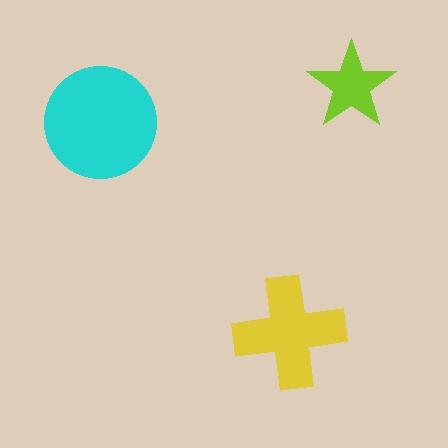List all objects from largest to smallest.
The cyan circle, the yellow cross, the lime star.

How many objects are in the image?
There are 3 objects in the image.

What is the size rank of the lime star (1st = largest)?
3rd.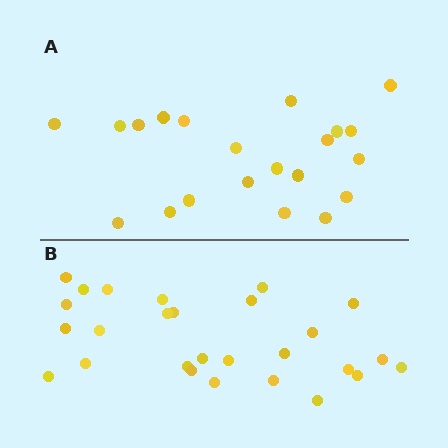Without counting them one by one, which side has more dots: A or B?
Region B (the bottom region) has more dots.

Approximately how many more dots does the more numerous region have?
Region B has about 6 more dots than region A.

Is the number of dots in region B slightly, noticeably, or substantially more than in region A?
Region B has noticeably more, but not dramatically so. The ratio is roughly 1.3 to 1.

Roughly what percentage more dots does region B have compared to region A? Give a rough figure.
About 30% more.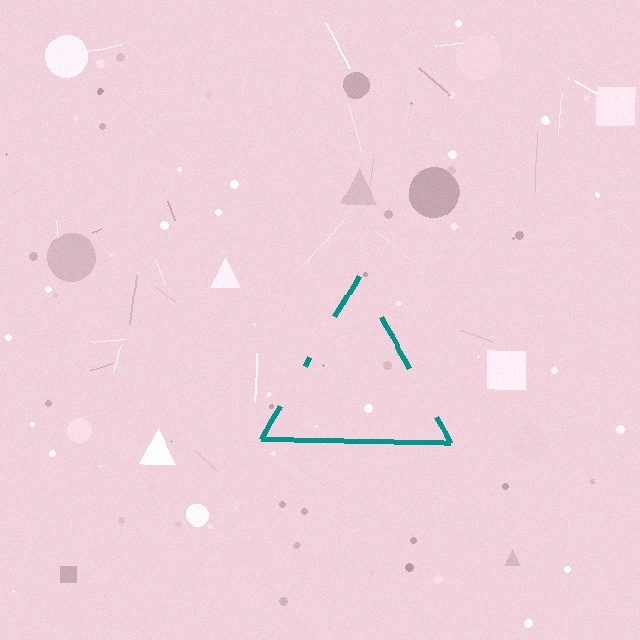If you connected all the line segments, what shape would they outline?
They would outline a triangle.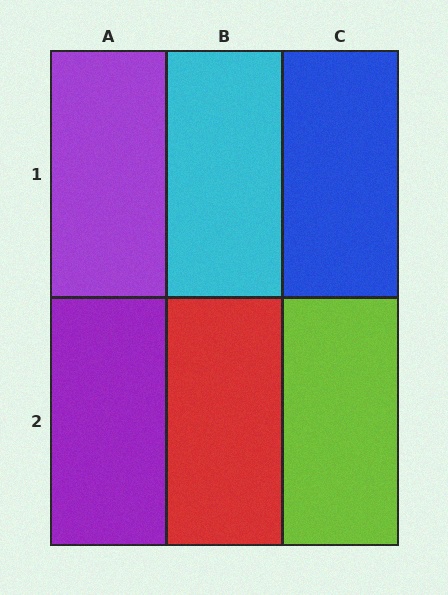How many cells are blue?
1 cell is blue.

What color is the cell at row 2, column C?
Lime.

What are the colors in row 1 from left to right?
Purple, cyan, blue.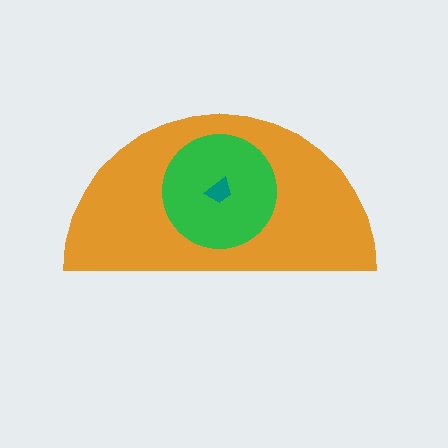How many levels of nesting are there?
3.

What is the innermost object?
The teal trapezoid.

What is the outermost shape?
The orange semicircle.